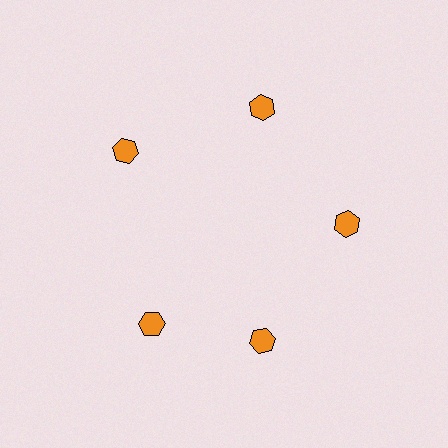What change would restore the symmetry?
The symmetry would be restored by rotating it back into even spacing with its neighbors so that all 5 hexagons sit at equal angles and equal distance from the center.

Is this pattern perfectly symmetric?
No. The 5 orange hexagons are arranged in a ring, but one element near the 8 o'clock position is rotated out of alignment along the ring, breaking the 5-fold rotational symmetry.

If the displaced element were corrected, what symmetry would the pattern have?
It would have 5-fold rotational symmetry — the pattern would map onto itself every 72 degrees.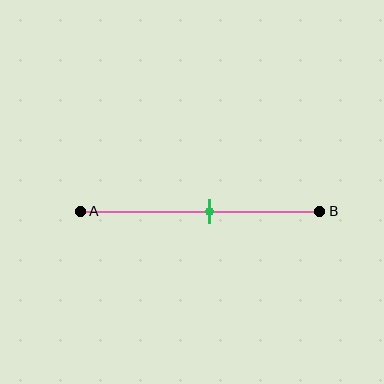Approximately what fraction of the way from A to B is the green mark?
The green mark is approximately 55% of the way from A to B.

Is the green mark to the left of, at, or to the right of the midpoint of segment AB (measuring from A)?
The green mark is to the right of the midpoint of segment AB.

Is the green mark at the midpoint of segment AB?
No, the mark is at about 55% from A, not at the 50% midpoint.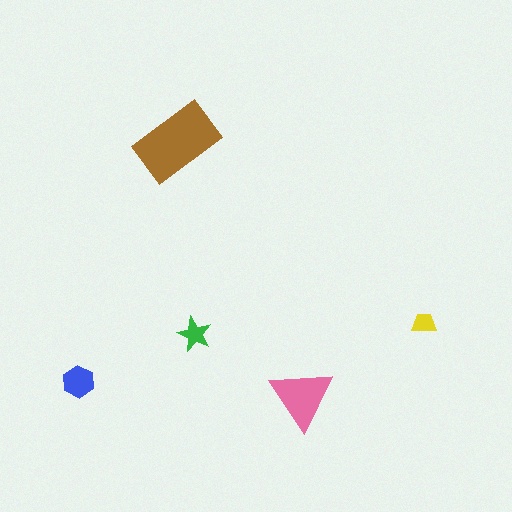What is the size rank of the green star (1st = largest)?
4th.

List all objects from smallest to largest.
The yellow trapezoid, the green star, the blue hexagon, the pink triangle, the brown rectangle.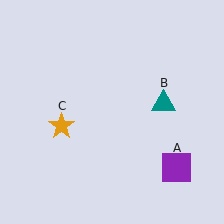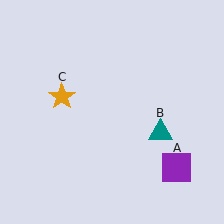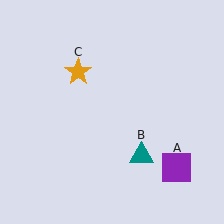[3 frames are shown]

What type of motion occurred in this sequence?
The teal triangle (object B), orange star (object C) rotated clockwise around the center of the scene.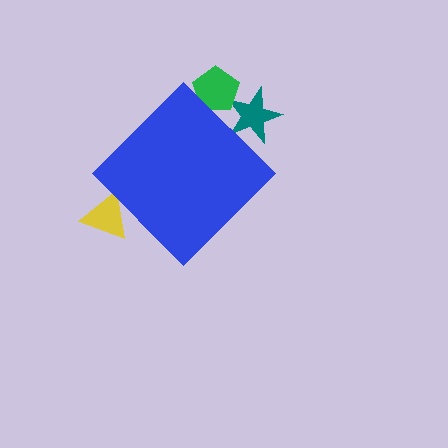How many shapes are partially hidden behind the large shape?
3 shapes are partially hidden.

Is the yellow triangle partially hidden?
Yes, the yellow triangle is partially hidden behind the blue diamond.